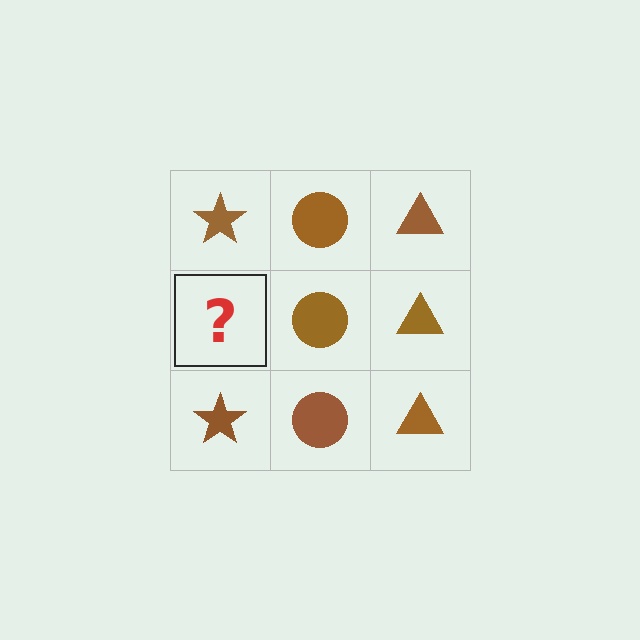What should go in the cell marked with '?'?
The missing cell should contain a brown star.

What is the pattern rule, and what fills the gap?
The rule is that each column has a consistent shape. The gap should be filled with a brown star.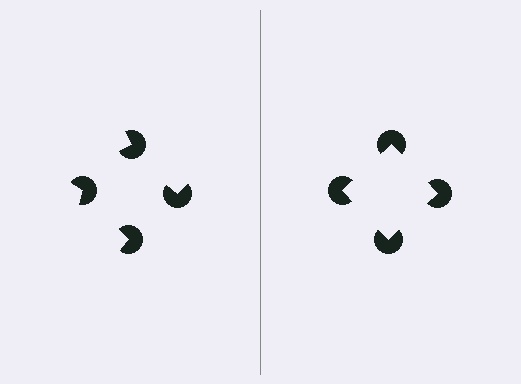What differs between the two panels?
The pac-man discs are positioned identically on both sides; only the wedge orientations differ. On the right they align to a square; on the left they are misaligned.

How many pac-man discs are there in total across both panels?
8 — 4 on each side.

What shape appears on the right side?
An illusory square.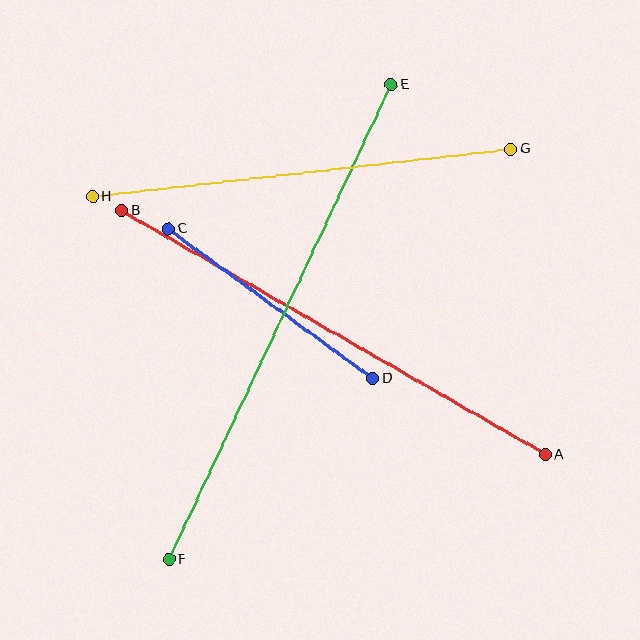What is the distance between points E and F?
The distance is approximately 524 pixels.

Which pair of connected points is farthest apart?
Points E and F are farthest apart.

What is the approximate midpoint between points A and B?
The midpoint is at approximately (333, 333) pixels.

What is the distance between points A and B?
The distance is approximately 489 pixels.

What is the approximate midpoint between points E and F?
The midpoint is at approximately (280, 322) pixels.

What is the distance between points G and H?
The distance is approximately 421 pixels.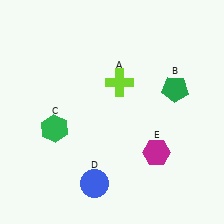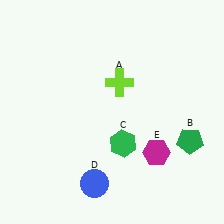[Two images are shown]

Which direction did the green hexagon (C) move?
The green hexagon (C) moved right.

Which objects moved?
The objects that moved are: the green pentagon (B), the green hexagon (C).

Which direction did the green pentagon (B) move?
The green pentagon (B) moved down.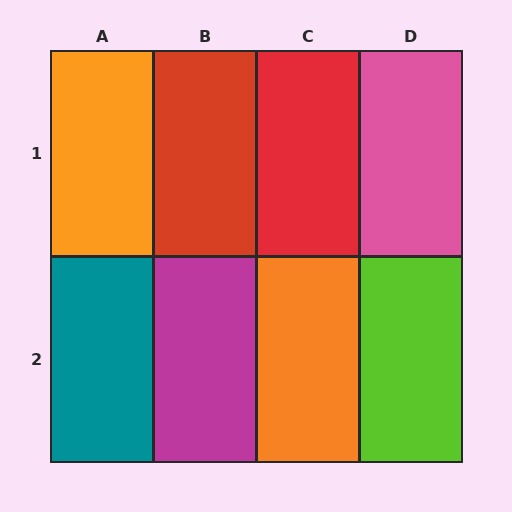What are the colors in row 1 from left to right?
Orange, red, red, pink.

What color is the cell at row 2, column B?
Magenta.